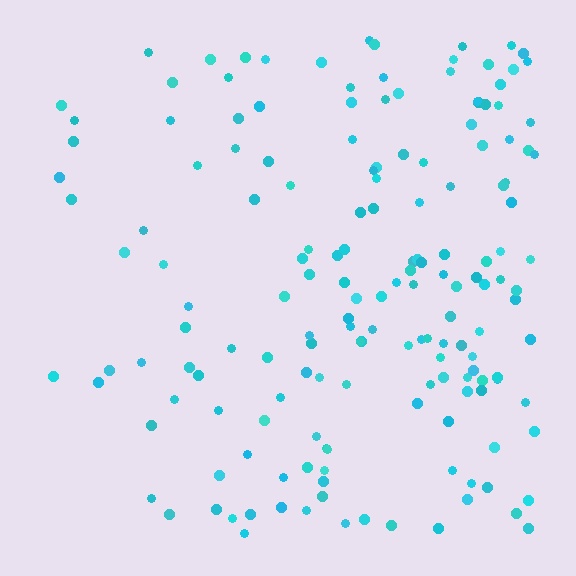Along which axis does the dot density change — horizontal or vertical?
Horizontal.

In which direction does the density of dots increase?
From left to right, with the right side densest.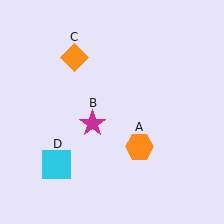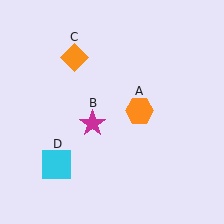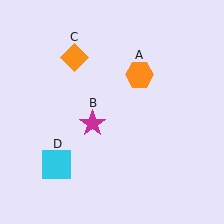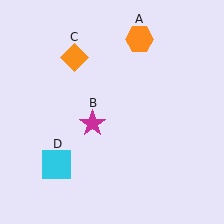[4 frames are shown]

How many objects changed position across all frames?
1 object changed position: orange hexagon (object A).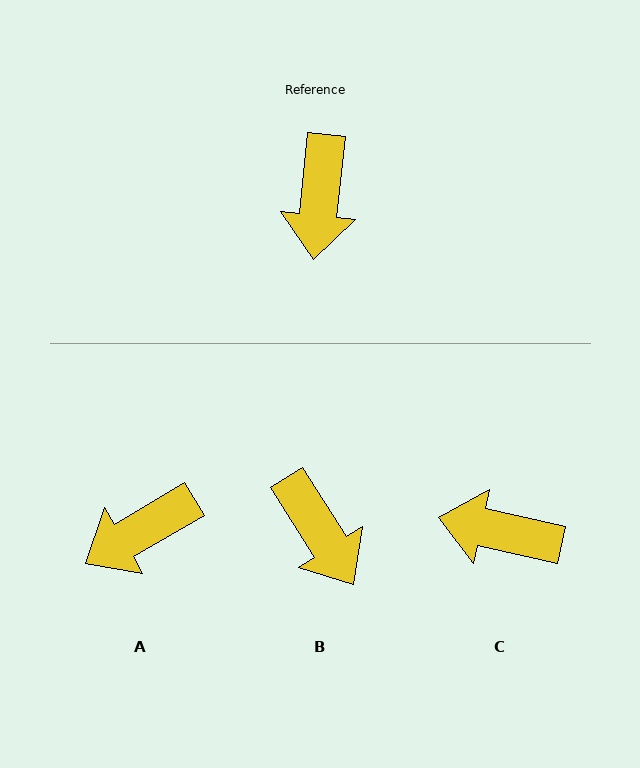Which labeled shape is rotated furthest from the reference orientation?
C, about 97 degrees away.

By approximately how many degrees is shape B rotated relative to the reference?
Approximately 38 degrees counter-clockwise.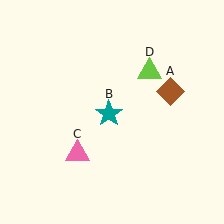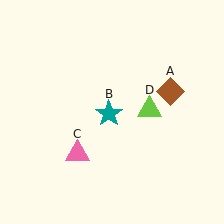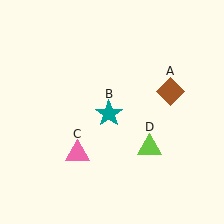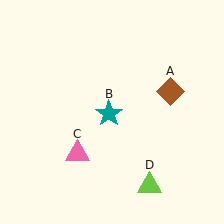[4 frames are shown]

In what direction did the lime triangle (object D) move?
The lime triangle (object D) moved down.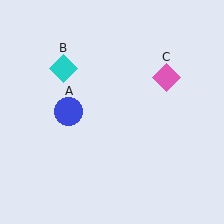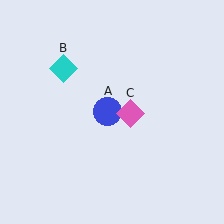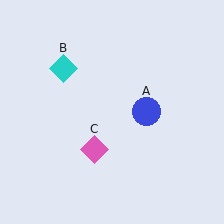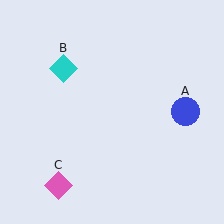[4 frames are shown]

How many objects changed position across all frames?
2 objects changed position: blue circle (object A), pink diamond (object C).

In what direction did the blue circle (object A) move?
The blue circle (object A) moved right.